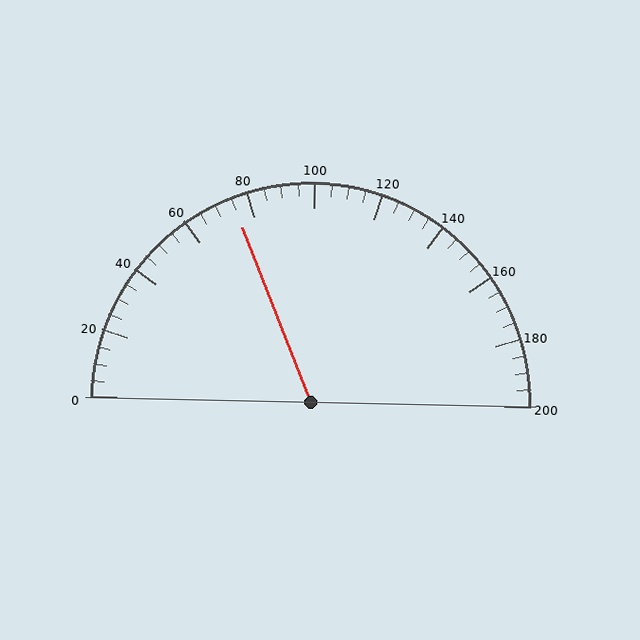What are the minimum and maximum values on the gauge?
The gauge ranges from 0 to 200.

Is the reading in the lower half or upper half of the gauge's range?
The reading is in the lower half of the range (0 to 200).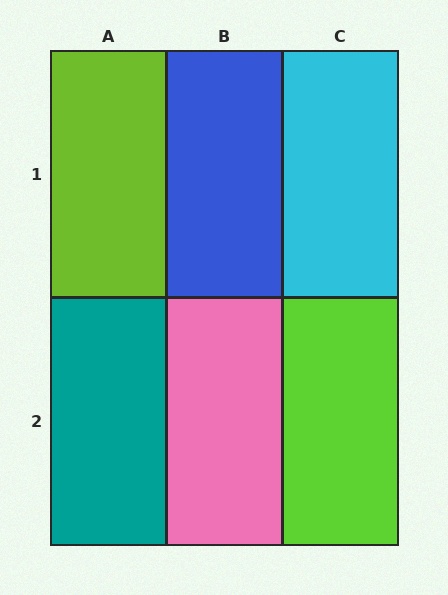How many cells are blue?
1 cell is blue.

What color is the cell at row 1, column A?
Lime.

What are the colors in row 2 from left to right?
Teal, pink, lime.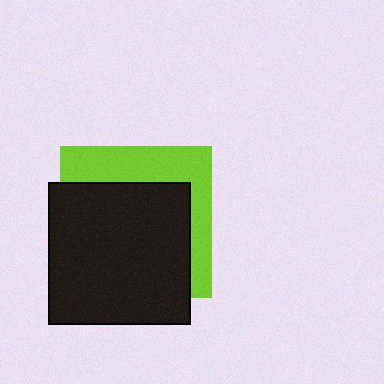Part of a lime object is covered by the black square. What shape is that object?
It is a square.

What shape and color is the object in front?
The object in front is a black square.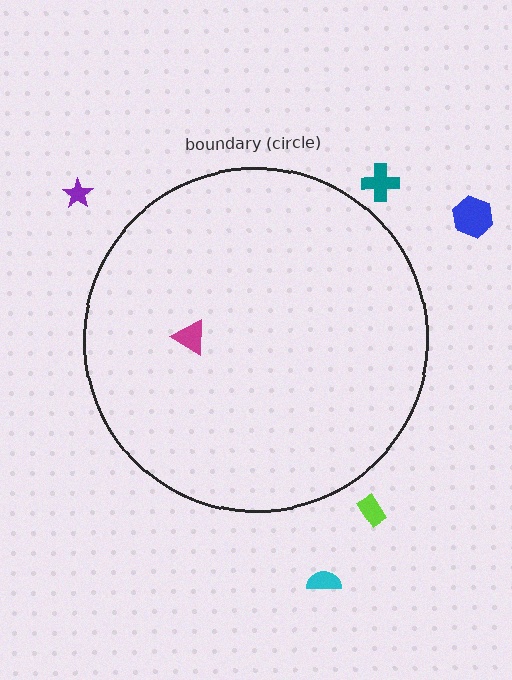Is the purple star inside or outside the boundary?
Outside.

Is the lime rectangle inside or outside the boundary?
Outside.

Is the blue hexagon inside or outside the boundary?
Outside.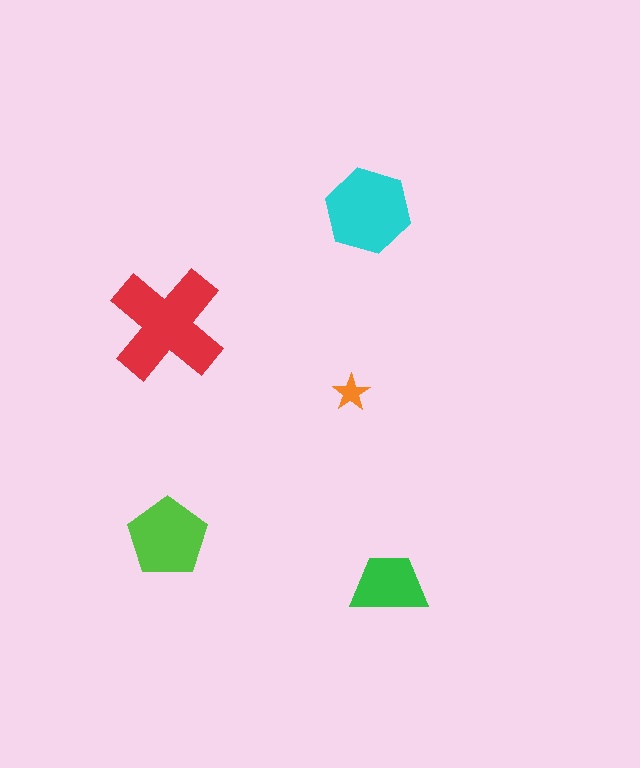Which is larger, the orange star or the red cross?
The red cross.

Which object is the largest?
The red cross.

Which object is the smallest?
The orange star.